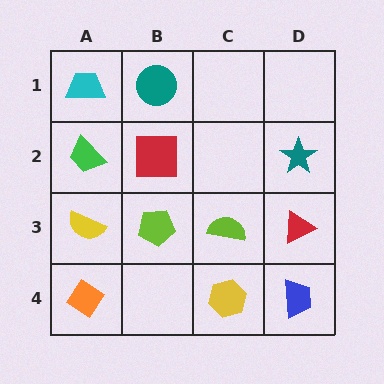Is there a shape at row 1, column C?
No, that cell is empty.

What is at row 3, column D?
A red triangle.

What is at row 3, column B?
A lime pentagon.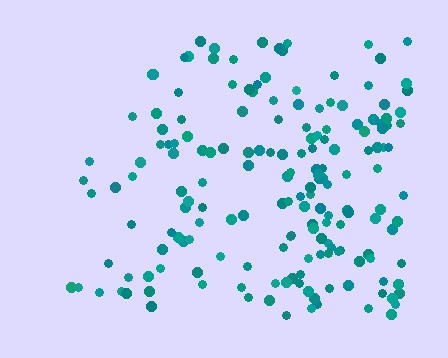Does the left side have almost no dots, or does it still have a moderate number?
Still a moderate number, just noticeably fewer than the right.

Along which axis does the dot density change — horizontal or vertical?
Horizontal.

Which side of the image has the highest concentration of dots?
The right.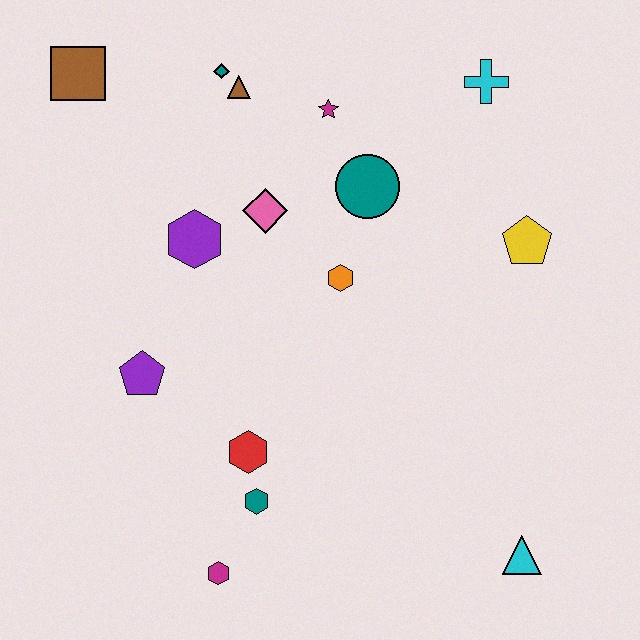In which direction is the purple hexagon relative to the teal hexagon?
The purple hexagon is above the teal hexagon.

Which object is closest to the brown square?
The teal diamond is closest to the brown square.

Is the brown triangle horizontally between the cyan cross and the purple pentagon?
Yes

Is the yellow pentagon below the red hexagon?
No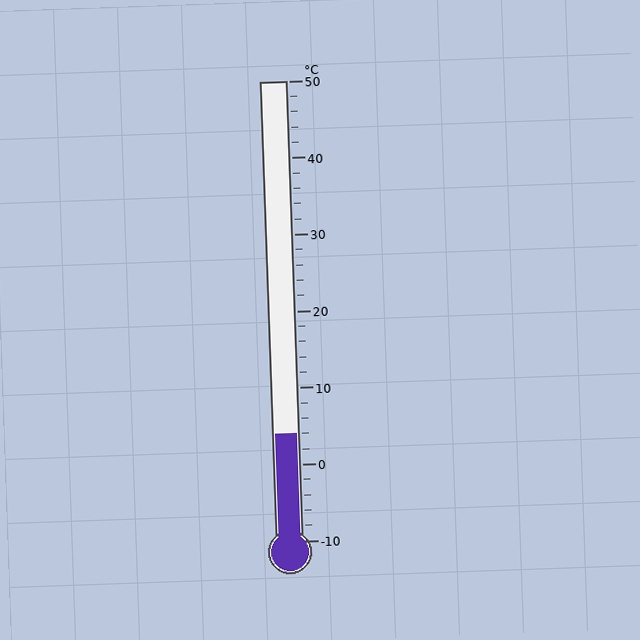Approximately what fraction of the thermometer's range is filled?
The thermometer is filled to approximately 25% of its range.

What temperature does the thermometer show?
The thermometer shows approximately 4°C.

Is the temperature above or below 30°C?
The temperature is below 30°C.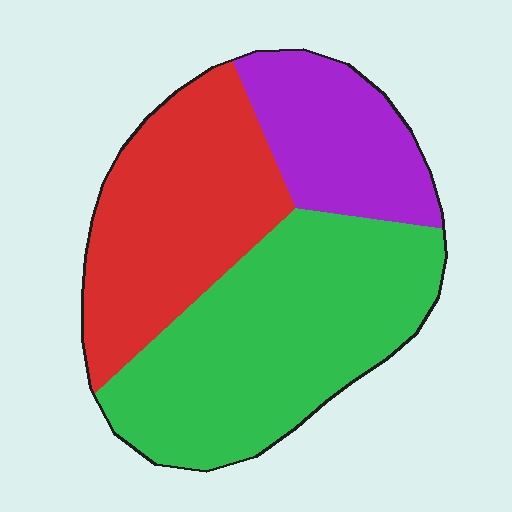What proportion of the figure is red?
Red covers around 35% of the figure.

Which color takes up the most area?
Green, at roughly 45%.